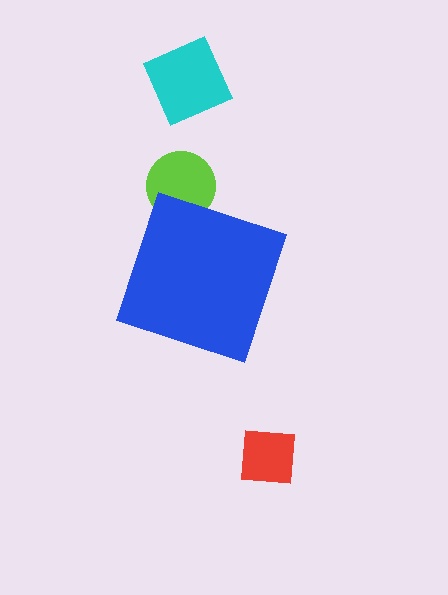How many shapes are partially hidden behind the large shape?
1 shape is partially hidden.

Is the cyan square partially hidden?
No, the cyan square is fully visible.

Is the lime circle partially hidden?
Yes, the lime circle is partially hidden behind the blue diamond.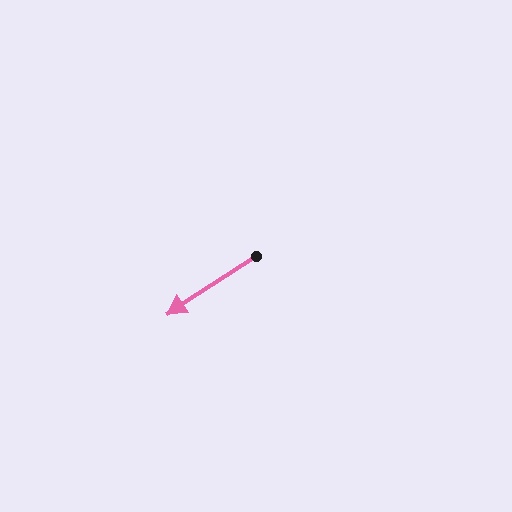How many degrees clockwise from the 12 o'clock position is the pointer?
Approximately 237 degrees.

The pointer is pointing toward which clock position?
Roughly 8 o'clock.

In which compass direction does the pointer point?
Southwest.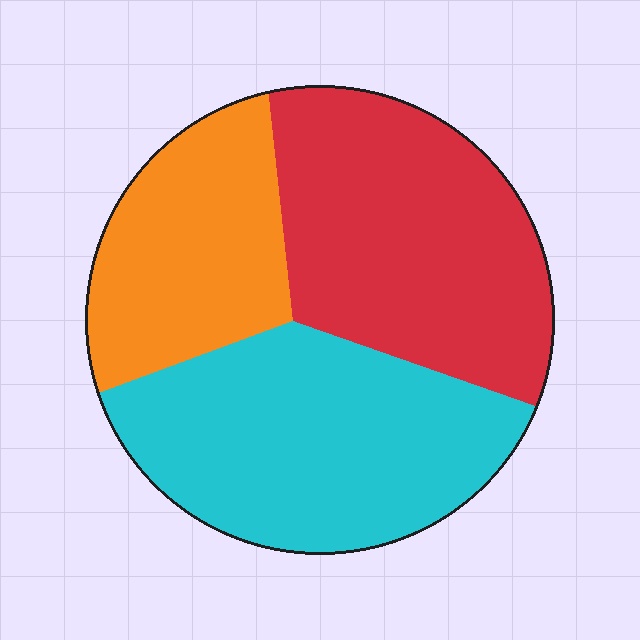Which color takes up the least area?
Orange, at roughly 25%.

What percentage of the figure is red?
Red takes up between a quarter and a half of the figure.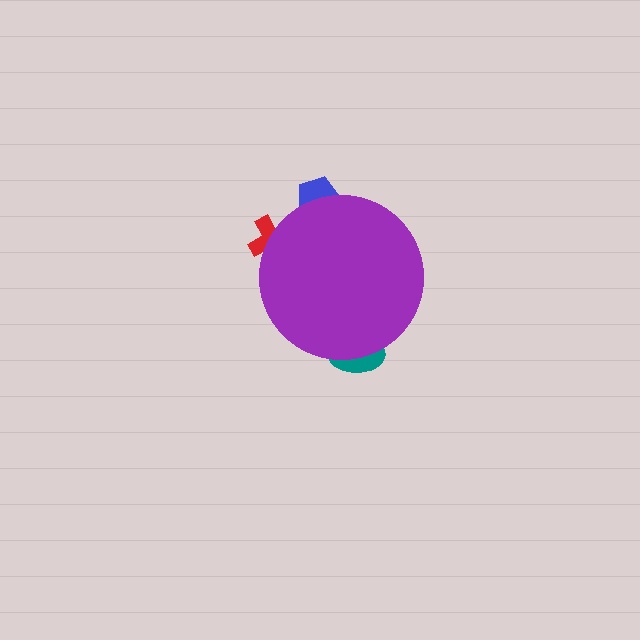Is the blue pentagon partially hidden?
Yes, the blue pentagon is partially hidden behind the purple circle.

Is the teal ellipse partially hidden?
Yes, the teal ellipse is partially hidden behind the purple circle.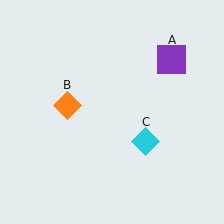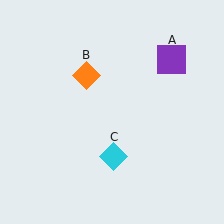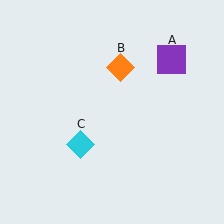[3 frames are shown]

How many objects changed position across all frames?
2 objects changed position: orange diamond (object B), cyan diamond (object C).